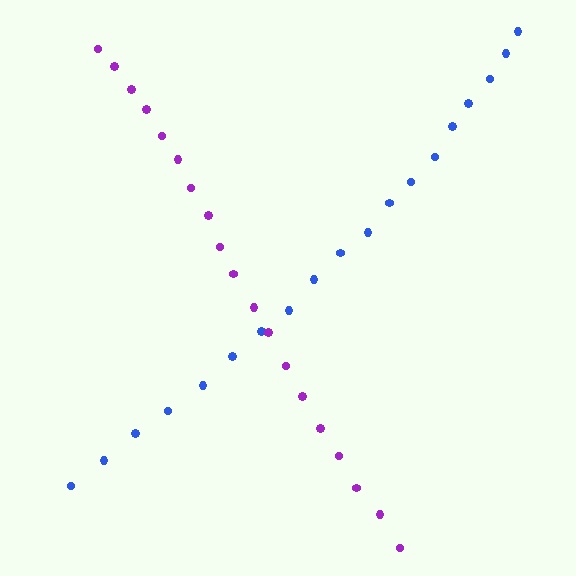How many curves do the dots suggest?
There are 2 distinct paths.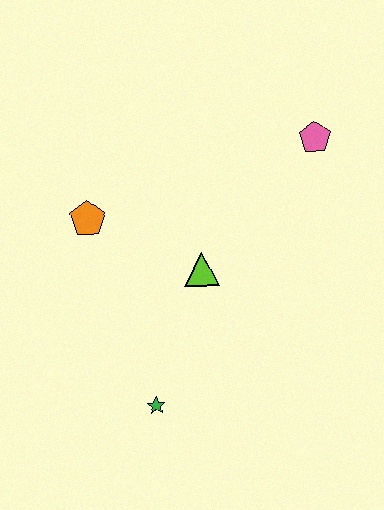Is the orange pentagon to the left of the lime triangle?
Yes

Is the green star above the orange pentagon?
No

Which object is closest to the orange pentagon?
The lime triangle is closest to the orange pentagon.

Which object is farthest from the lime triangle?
The pink pentagon is farthest from the lime triangle.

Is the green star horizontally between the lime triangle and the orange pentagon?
Yes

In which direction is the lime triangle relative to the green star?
The lime triangle is above the green star.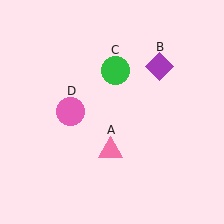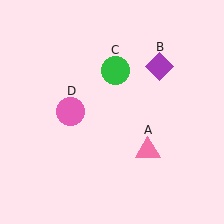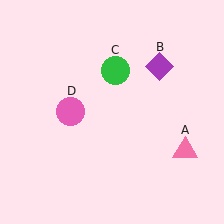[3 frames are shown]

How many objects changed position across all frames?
1 object changed position: pink triangle (object A).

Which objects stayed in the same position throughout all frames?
Purple diamond (object B) and green circle (object C) and pink circle (object D) remained stationary.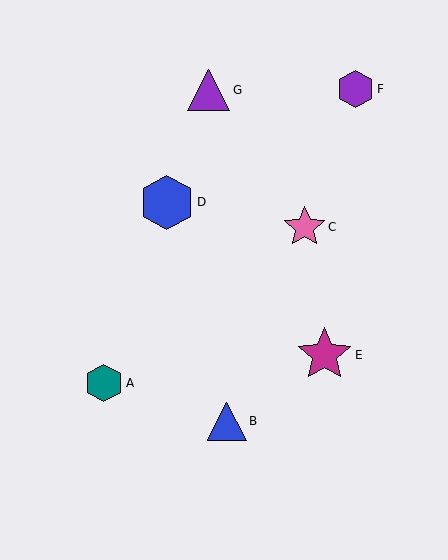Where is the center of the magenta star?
The center of the magenta star is at (324, 355).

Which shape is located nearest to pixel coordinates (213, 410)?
The blue triangle (labeled B) at (227, 421) is nearest to that location.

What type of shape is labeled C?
Shape C is a pink star.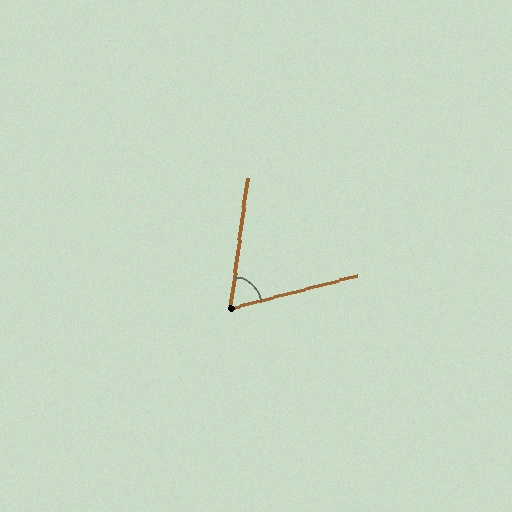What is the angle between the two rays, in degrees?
Approximately 68 degrees.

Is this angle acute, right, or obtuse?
It is acute.